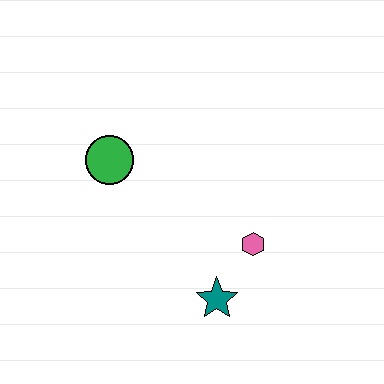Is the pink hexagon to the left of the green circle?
No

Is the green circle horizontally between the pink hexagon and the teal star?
No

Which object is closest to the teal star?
The pink hexagon is closest to the teal star.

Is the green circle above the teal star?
Yes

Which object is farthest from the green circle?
The teal star is farthest from the green circle.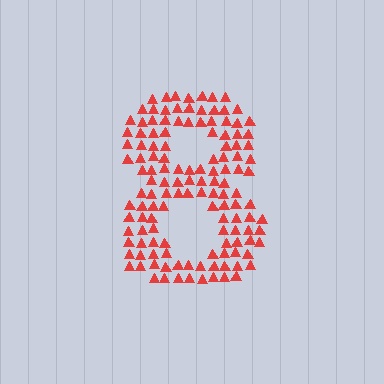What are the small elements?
The small elements are triangles.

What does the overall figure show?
The overall figure shows the digit 8.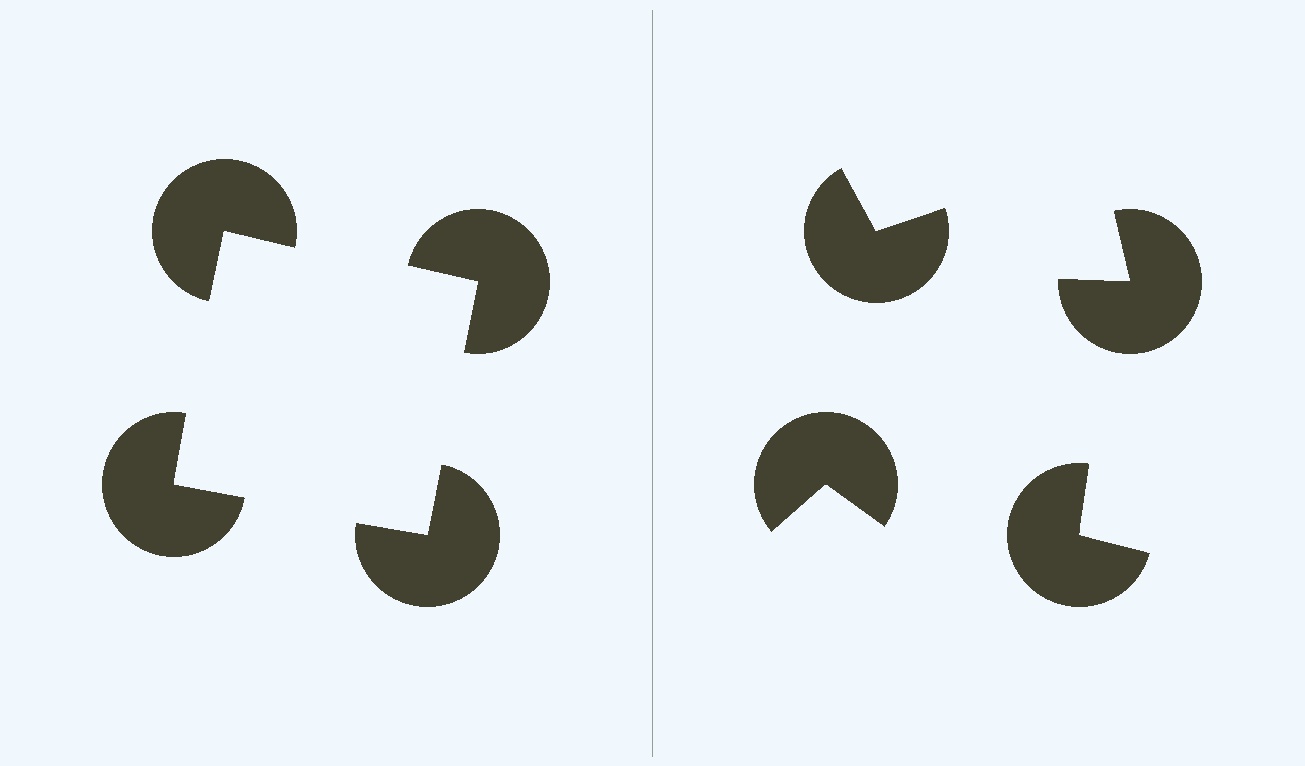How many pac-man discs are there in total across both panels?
8 — 4 on each side.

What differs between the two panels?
The pac-man discs are positioned identically on both sides; only the wedge orientations differ. On the left they align to a square; on the right they are misaligned.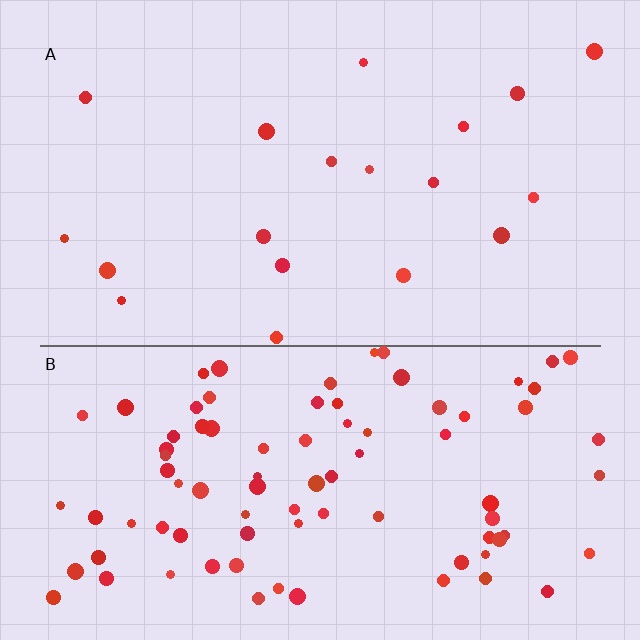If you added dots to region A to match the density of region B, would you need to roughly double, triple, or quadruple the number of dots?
Approximately quadruple.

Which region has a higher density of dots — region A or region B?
B (the bottom).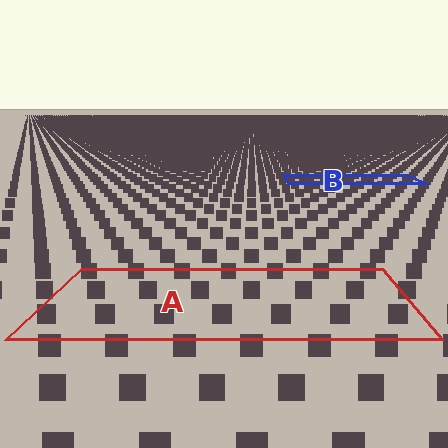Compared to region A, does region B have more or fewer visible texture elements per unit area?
Region B has more texture elements per unit area — they are packed more densely because it is farther away.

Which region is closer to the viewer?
Region A is closer. The texture elements there are larger and more spread out.